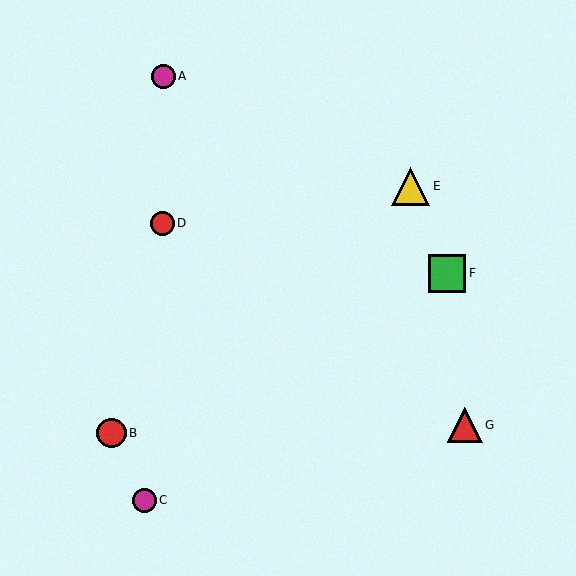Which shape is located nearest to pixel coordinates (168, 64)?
The magenta circle (labeled A) at (164, 76) is nearest to that location.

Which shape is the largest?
The yellow triangle (labeled E) is the largest.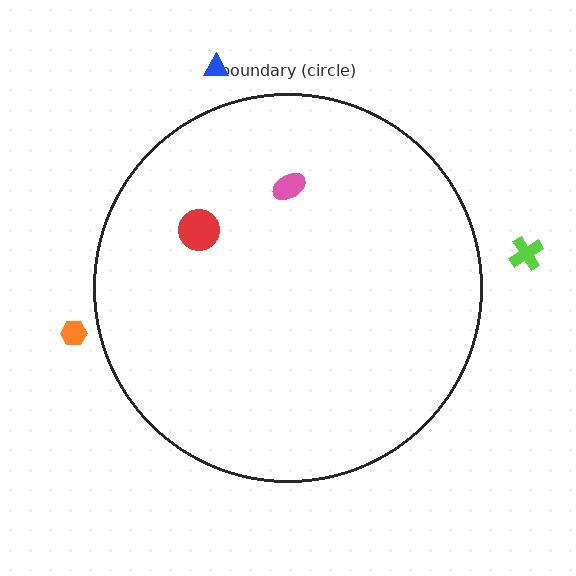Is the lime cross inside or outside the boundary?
Outside.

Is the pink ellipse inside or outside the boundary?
Inside.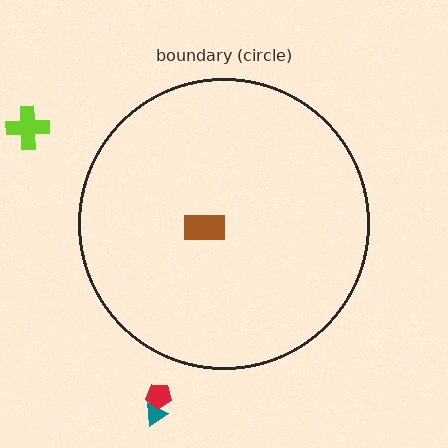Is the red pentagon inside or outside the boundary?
Outside.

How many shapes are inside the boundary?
1 inside, 3 outside.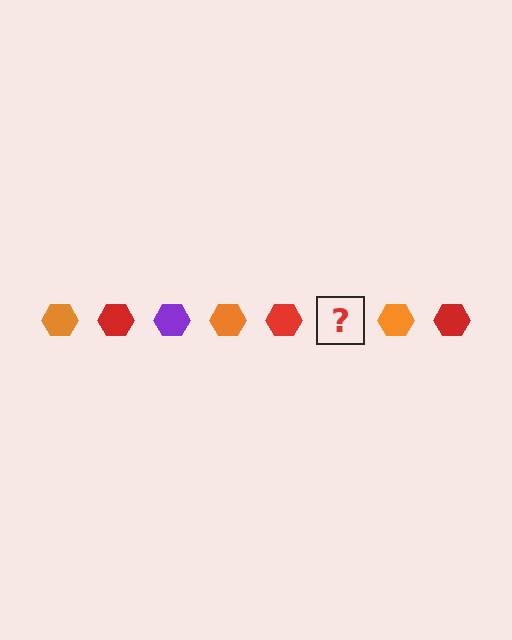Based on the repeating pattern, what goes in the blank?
The blank should be a purple hexagon.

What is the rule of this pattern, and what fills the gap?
The rule is that the pattern cycles through orange, red, purple hexagons. The gap should be filled with a purple hexagon.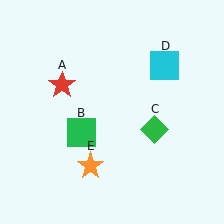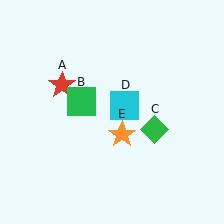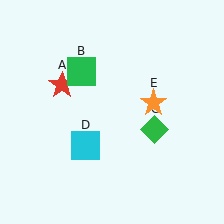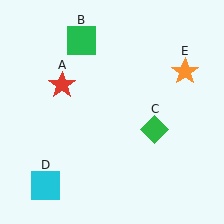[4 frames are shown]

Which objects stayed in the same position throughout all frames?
Red star (object A) and green diamond (object C) remained stationary.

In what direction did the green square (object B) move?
The green square (object B) moved up.